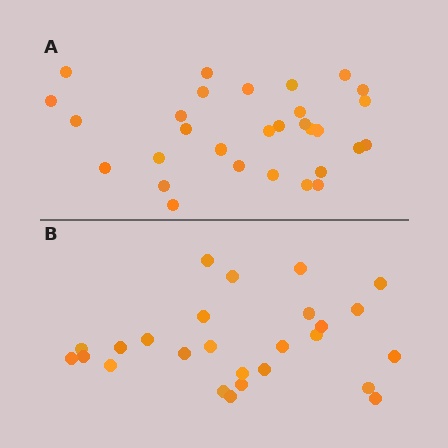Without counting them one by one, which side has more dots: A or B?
Region A (the top region) has more dots.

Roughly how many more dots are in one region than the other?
Region A has about 4 more dots than region B.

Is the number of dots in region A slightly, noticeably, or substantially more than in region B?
Region A has only slightly more — the two regions are fairly close. The ratio is roughly 1.2 to 1.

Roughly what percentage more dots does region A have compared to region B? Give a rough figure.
About 15% more.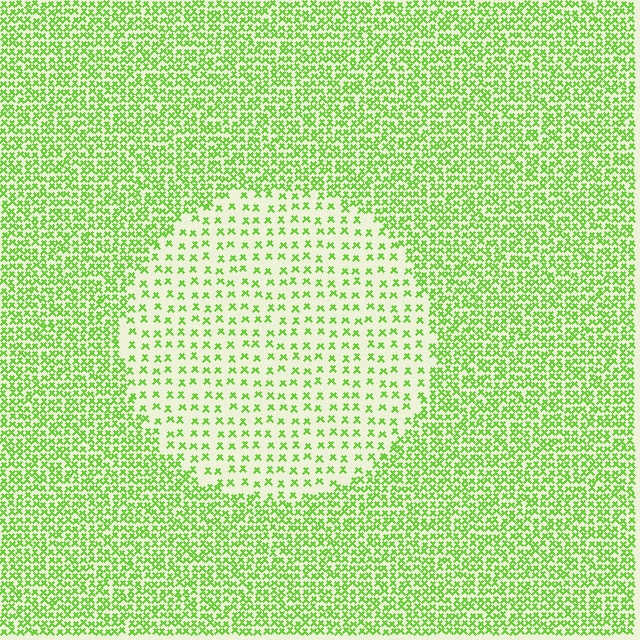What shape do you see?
I see a circle.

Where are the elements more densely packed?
The elements are more densely packed outside the circle boundary.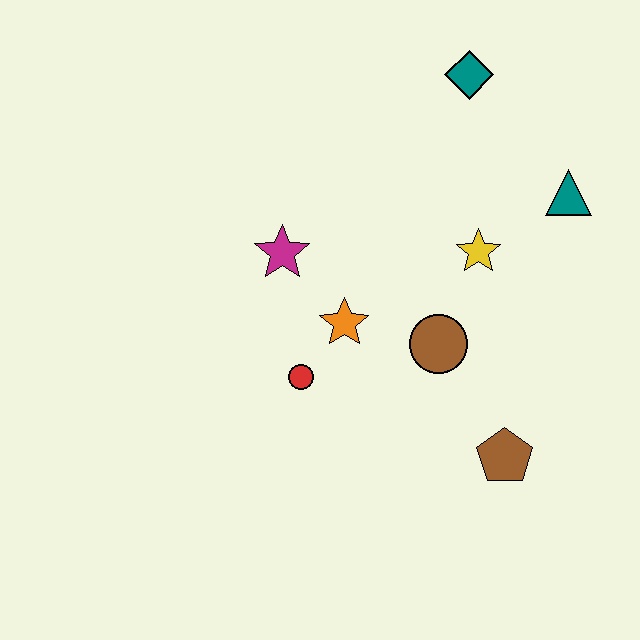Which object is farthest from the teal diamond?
The brown pentagon is farthest from the teal diamond.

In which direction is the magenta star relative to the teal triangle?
The magenta star is to the left of the teal triangle.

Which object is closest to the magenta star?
The orange star is closest to the magenta star.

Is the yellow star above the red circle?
Yes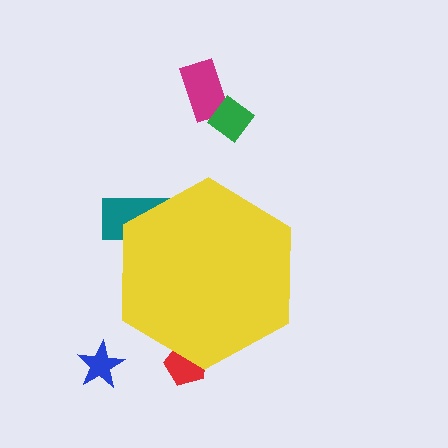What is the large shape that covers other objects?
A yellow hexagon.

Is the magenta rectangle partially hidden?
No, the magenta rectangle is fully visible.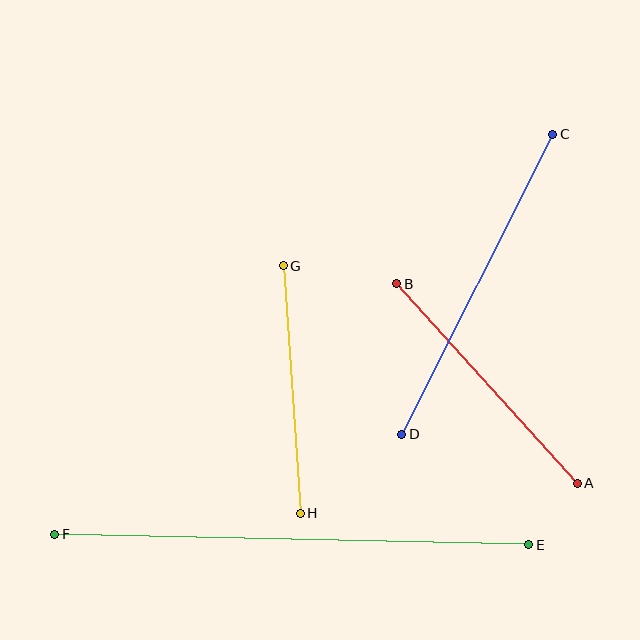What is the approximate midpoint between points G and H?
The midpoint is at approximately (292, 390) pixels.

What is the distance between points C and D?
The distance is approximately 336 pixels.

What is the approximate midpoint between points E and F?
The midpoint is at approximately (292, 540) pixels.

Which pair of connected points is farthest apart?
Points E and F are farthest apart.